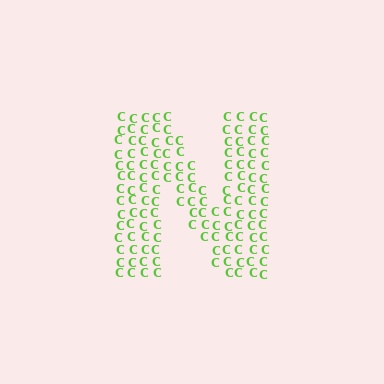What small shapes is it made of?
It is made of small letter C's.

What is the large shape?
The large shape is the letter N.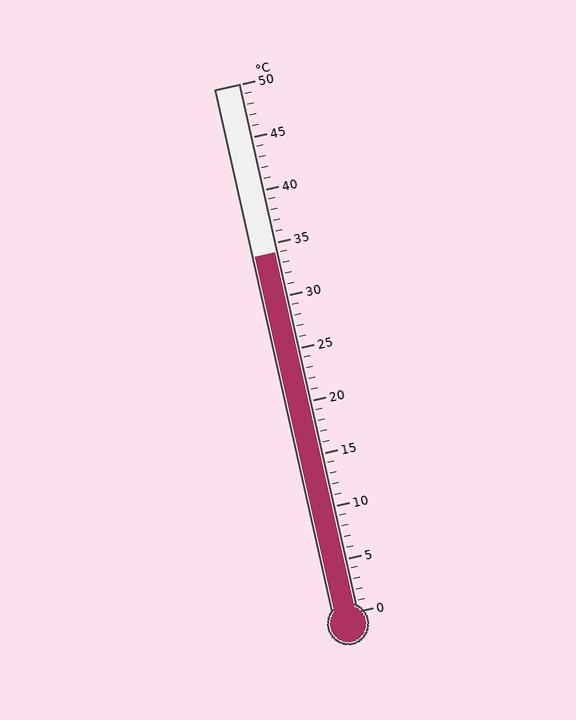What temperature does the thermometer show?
The thermometer shows approximately 34°C.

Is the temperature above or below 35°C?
The temperature is below 35°C.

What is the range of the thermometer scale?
The thermometer scale ranges from 0°C to 50°C.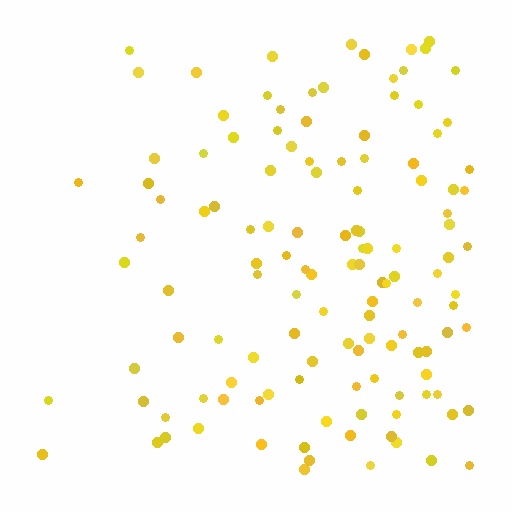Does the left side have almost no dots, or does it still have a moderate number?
Still a moderate number, just noticeably fewer than the right.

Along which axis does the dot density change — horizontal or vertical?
Horizontal.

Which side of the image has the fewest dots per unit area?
The left.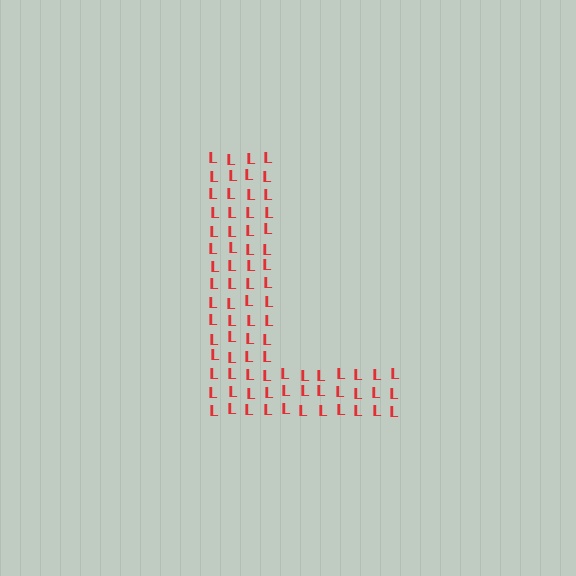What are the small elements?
The small elements are letter L's.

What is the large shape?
The large shape is the letter L.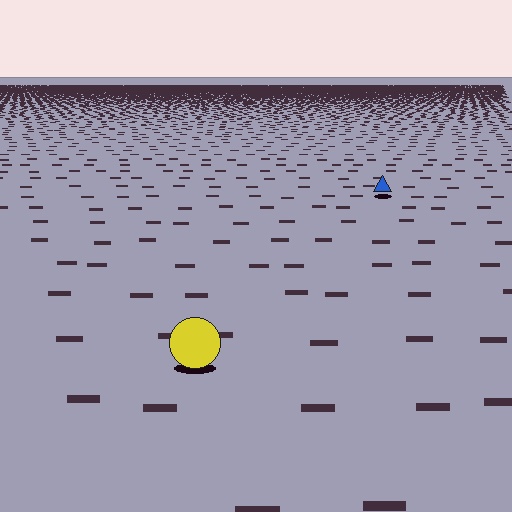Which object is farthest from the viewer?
The blue triangle is farthest from the viewer. It appears smaller and the ground texture around it is denser.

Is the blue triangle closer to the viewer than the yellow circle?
No. The yellow circle is closer — you can tell from the texture gradient: the ground texture is coarser near it.